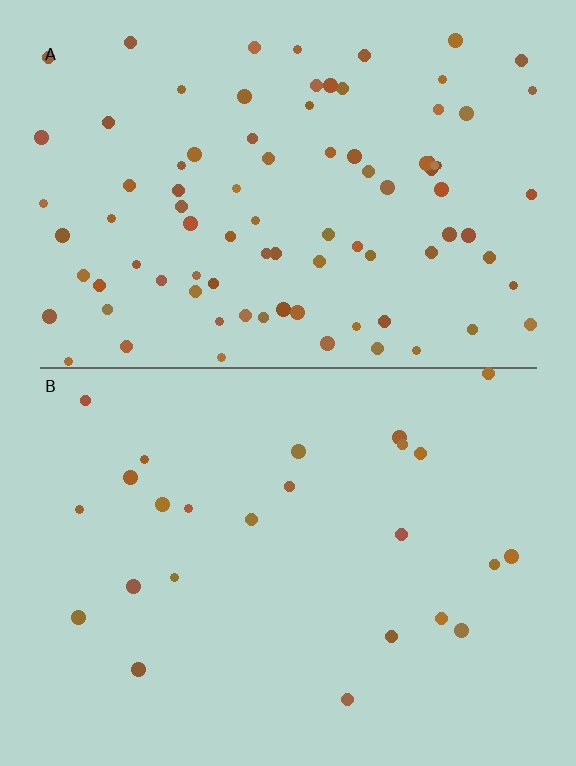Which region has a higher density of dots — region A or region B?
A (the top).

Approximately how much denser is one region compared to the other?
Approximately 3.6× — region A over region B.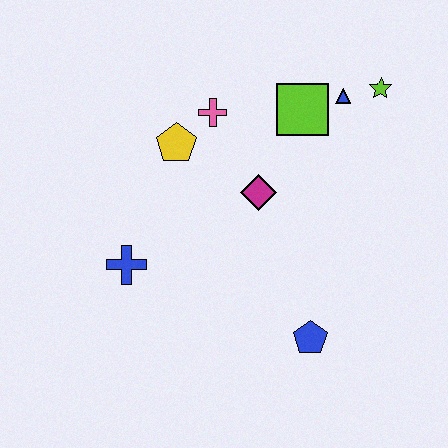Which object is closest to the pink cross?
The yellow pentagon is closest to the pink cross.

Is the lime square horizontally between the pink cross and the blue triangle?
Yes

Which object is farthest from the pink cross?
The blue pentagon is farthest from the pink cross.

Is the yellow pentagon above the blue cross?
Yes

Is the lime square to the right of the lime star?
No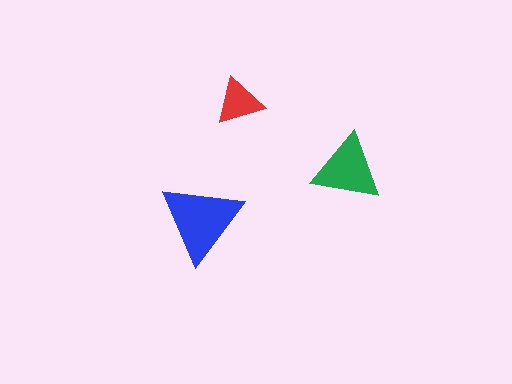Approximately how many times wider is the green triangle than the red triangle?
About 1.5 times wider.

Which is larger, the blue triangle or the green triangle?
The blue one.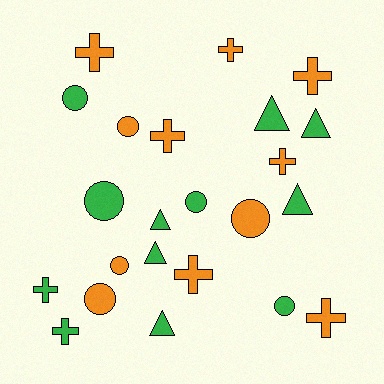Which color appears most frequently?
Green, with 12 objects.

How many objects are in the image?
There are 23 objects.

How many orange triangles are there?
There are no orange triangles.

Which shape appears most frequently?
Cross, with 9 objects.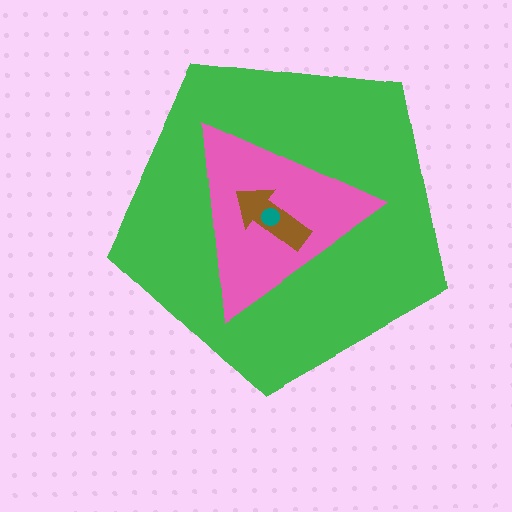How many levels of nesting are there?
4.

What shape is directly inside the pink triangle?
The brown arrow.